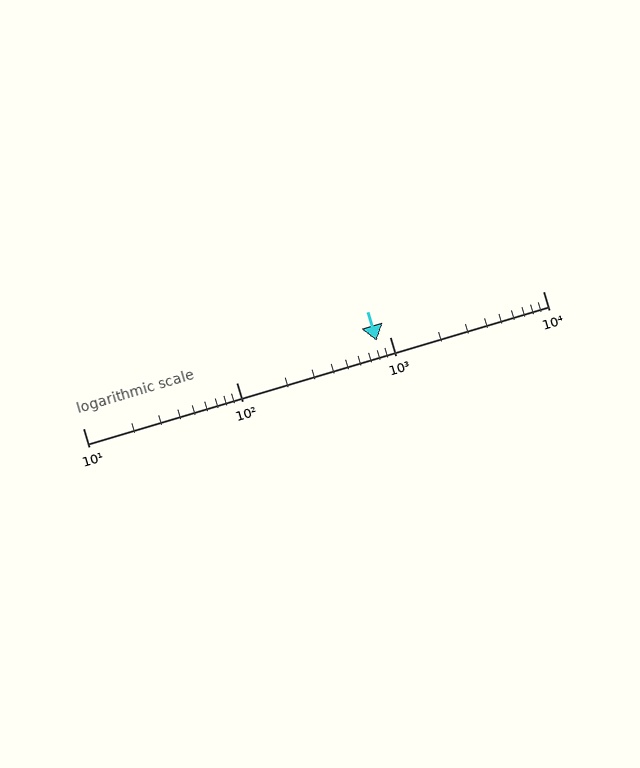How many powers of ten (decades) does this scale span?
The scale spans 3 decades, from 10 to 10000.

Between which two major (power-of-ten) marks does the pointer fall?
The pointer is between 100 and 1000.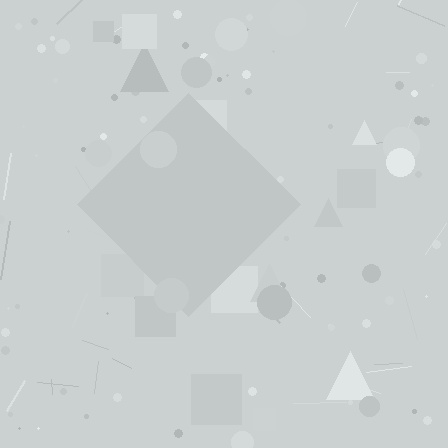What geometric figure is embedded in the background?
A diamond is embedded in the background.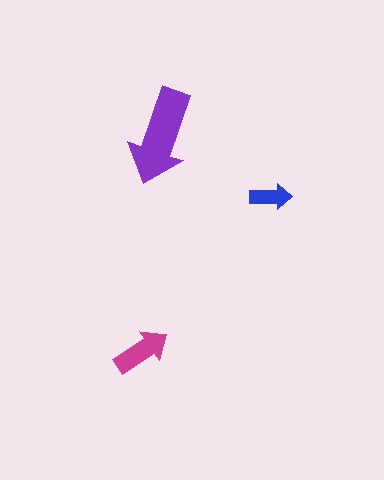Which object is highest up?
The purple arrow is topmost.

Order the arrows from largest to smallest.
the purple one, the magenta one, the blue one.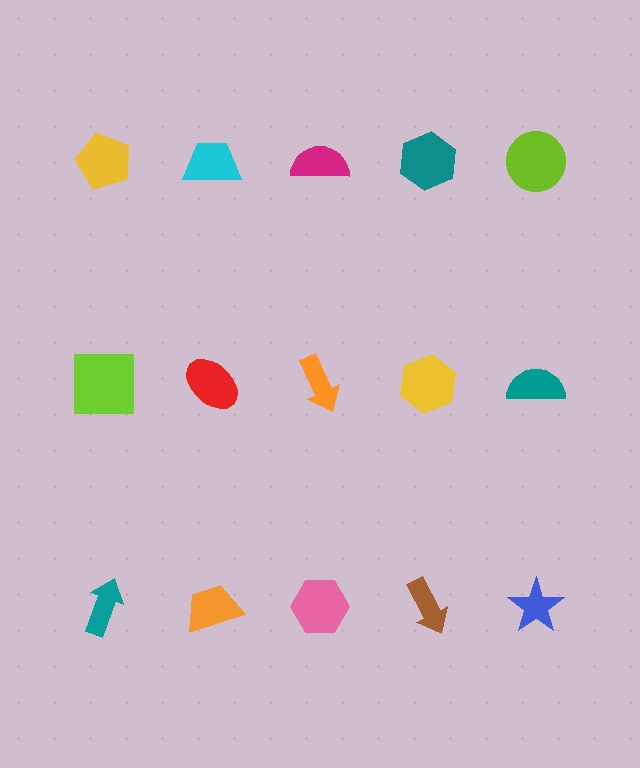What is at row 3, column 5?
A blue star.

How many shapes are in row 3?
5 shapes.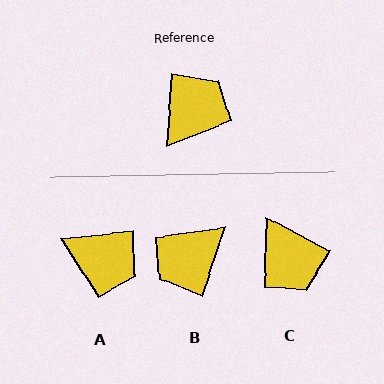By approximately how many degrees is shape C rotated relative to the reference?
Approximately 113 degrees clockwise.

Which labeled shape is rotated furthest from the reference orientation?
B, about 166 degrees away.